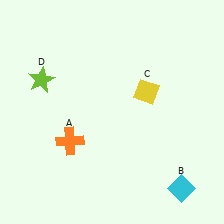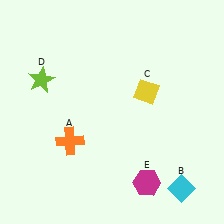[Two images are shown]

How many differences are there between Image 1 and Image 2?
There is 1 difference between the two images.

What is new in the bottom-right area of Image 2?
A magenta hexagon (E) was added in the bottom-right area of Image 2.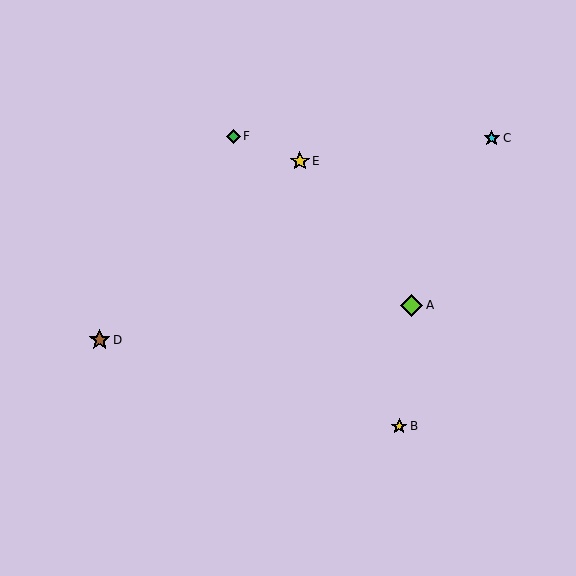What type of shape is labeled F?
Shape F is a green diamond.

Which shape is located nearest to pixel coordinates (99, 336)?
The brown star (labeled D) at (100, 340) is nearest to that location.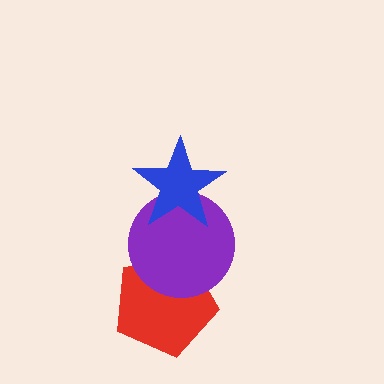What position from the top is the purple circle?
The purple circle is 2nd from the top.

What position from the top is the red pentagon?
The red pentagon is 3rd from the top.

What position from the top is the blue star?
The blue star is 1st from the top.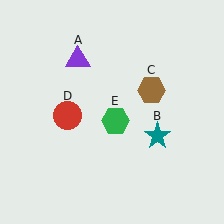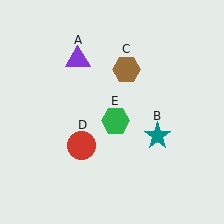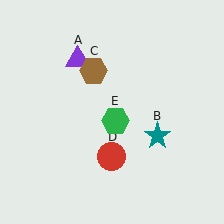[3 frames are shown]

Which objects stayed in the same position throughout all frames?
Purple triangle (object A) and teal star (object B) and green hexagon (object E) remained stationary.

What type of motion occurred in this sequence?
The brown hexagon (object C), red circle (object D) rotated counterclockwise around the center of the scene.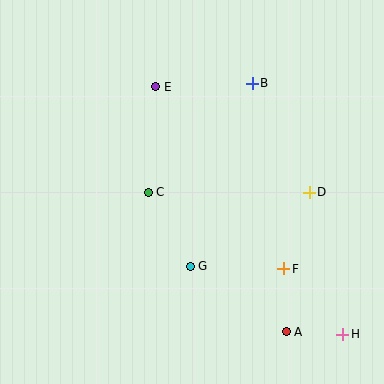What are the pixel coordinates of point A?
Point A is at (286, 332).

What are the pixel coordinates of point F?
Point F is at (284, 269).